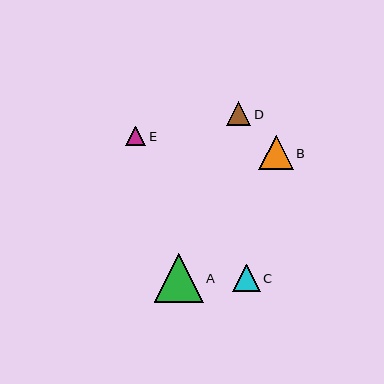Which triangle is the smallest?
Triangle E is the smallest with a size of approximately 20 pixels.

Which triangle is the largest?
Triangle A is the largest with a size of approximately 49 pixels.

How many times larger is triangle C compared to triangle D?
Triangle C is approximately 1.1 times the size of triangle D.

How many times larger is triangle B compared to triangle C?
Triangle B is approximately 1.3 times the size of triangle C.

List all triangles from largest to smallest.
From largest to smallest: A, B, C, D, E.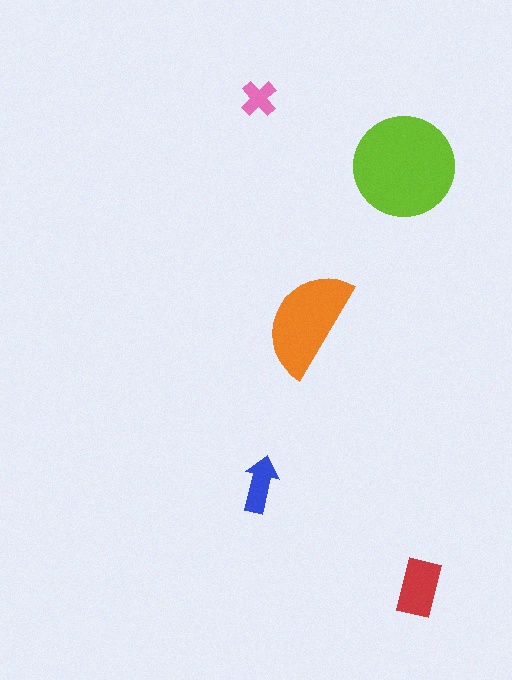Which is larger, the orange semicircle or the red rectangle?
The orange semicircle.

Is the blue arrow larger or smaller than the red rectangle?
Smaller.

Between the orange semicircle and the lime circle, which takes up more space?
The lime circle.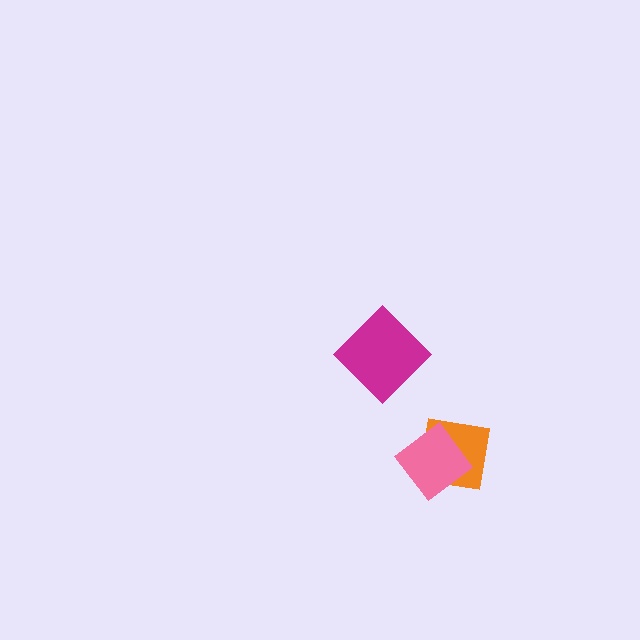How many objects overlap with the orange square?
1 object overlaps with the orange square.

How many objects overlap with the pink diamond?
1 object overlaps with the pink diamond.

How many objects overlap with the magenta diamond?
0 objects overlap with the magenta diamond.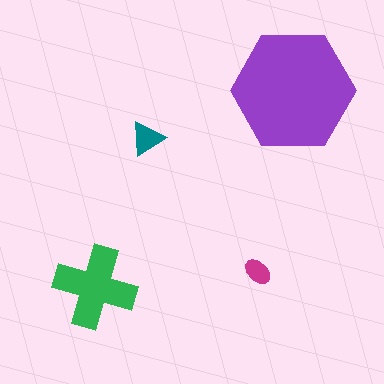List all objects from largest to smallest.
The purple hexagon, the green cross, the teal triangle, the magenta ellipse.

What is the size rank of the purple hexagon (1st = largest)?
1st.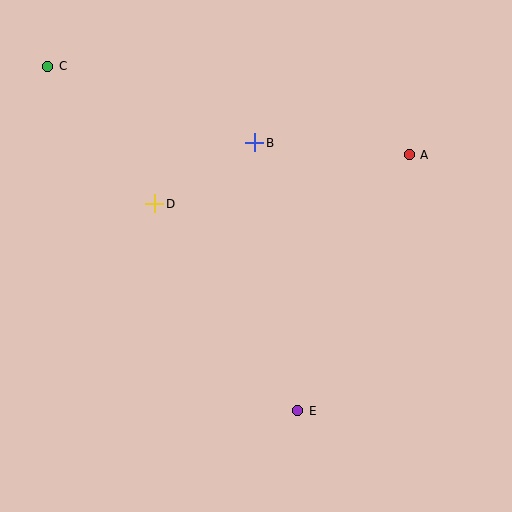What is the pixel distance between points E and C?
The distance between E and C is 426 pixels.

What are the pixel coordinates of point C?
Point C is at (48, 66).